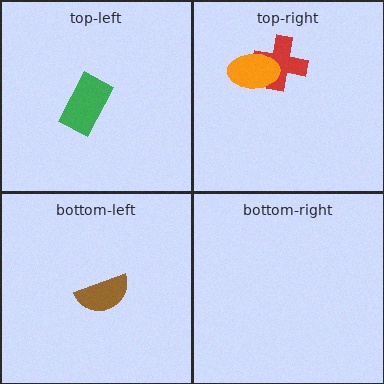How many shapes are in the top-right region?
2.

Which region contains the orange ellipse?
The top-right region.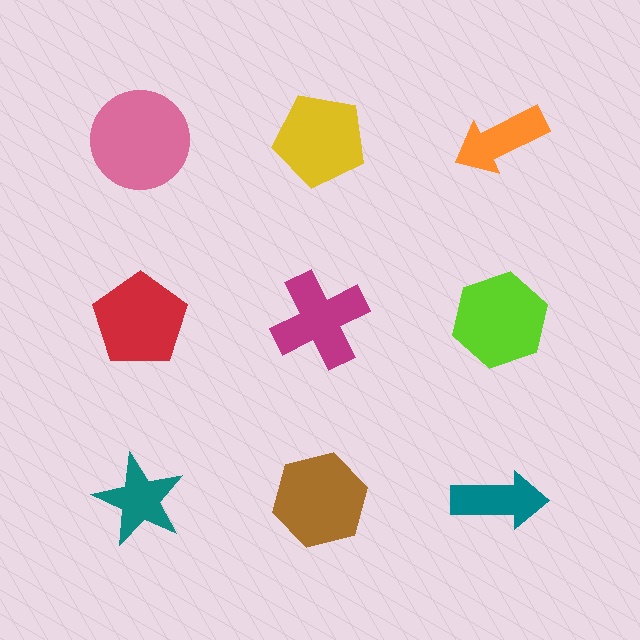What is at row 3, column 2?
A brown hexagon.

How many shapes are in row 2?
3 shapes.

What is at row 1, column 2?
A yellow pentagon.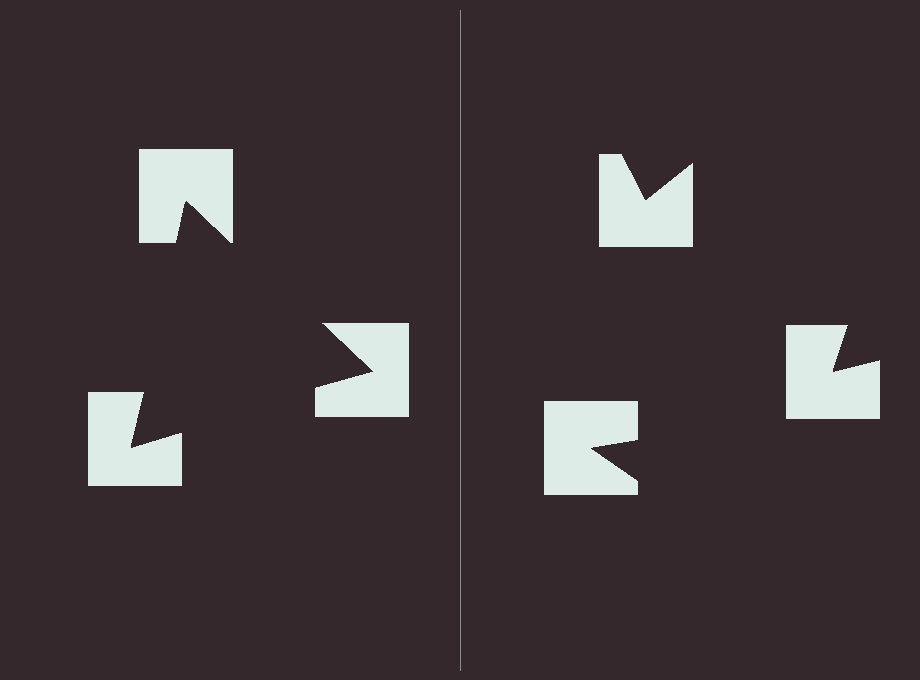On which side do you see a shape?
An illusory triangle appears on the left side. On the right side the wedge cuts are rotated, so no coherent shape forms.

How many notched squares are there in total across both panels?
6 — 3 on each side.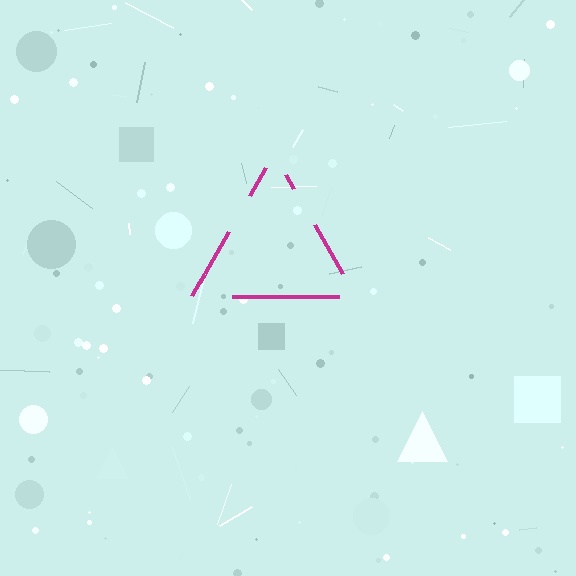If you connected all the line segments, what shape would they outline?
They would outline a triangle.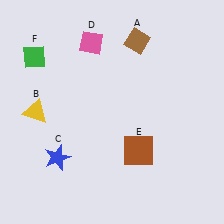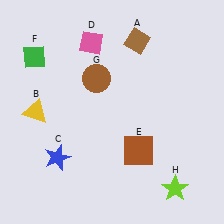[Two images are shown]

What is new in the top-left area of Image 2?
A brown circle (G) was added in the top-left area of Image 2.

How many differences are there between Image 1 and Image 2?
There are 2 differences between the two images.